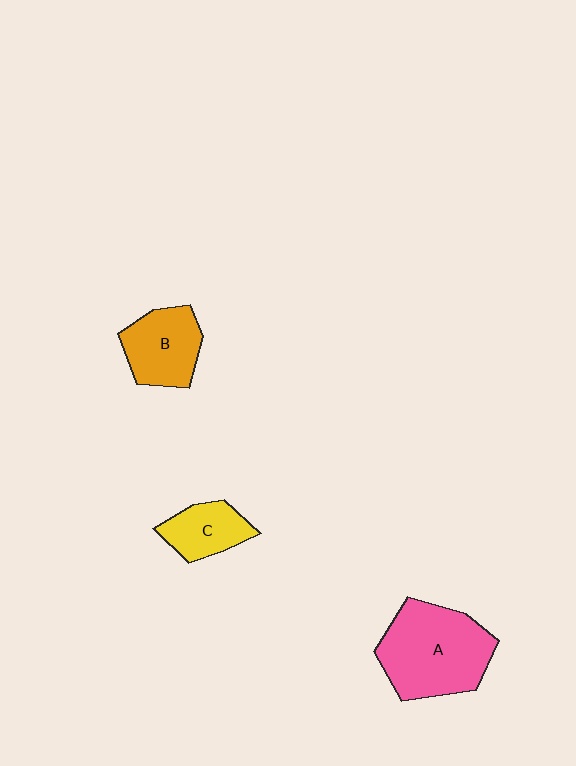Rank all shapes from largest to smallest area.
From largest to smallest: A (pink), B (orange), C (yellow).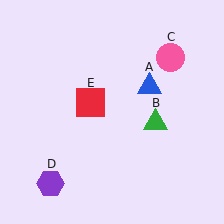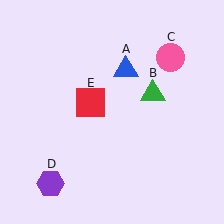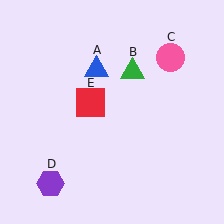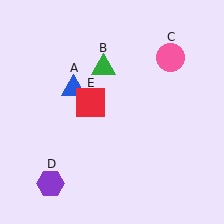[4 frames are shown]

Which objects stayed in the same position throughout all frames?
Pink circle (object C) and purple hexagon (object D) and red square (object E) remained stationary.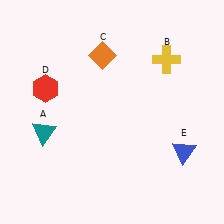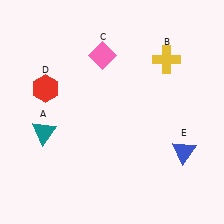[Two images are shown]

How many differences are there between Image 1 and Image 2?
There is 1 difference between the two images.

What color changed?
The diamond (C) changed from orange in Image 1 to pink in Image 2.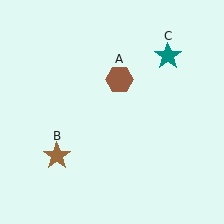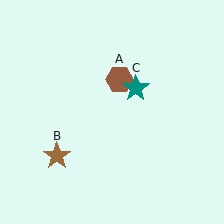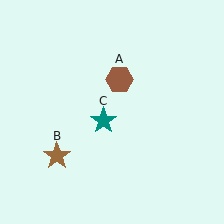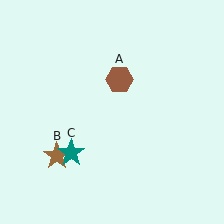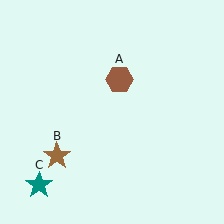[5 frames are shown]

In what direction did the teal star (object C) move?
The teal star (object C) moved down and to the left.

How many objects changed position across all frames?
1 object changed position: teal star (object C).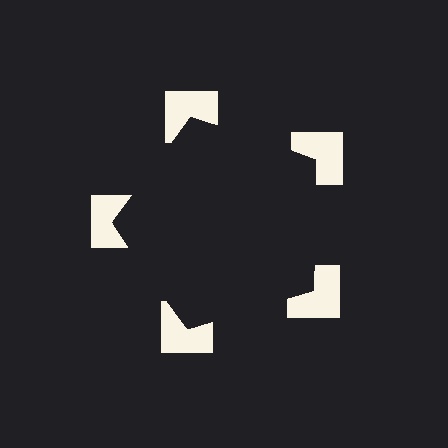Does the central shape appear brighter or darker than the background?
It typically appears slightly darker than the background, even though no actual brightness change is drawn.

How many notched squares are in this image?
There are 5 — one at each vertex of the illusory pentagon.